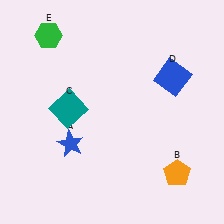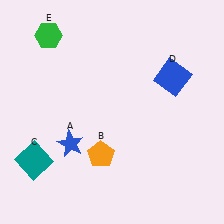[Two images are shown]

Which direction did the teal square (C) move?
The teal square (C) moved down.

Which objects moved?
The objects that moved are: the orange pentagon (B), the teal square (C).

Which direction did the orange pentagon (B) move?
The orange pentagon (B) moved left.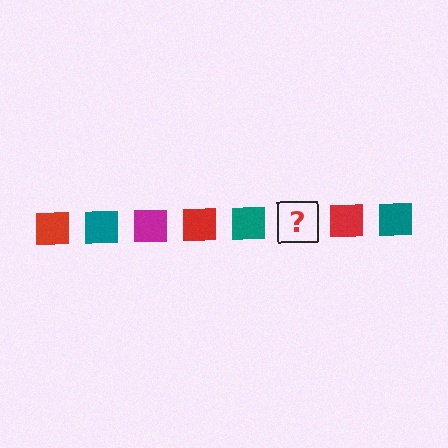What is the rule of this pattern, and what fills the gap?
The rule is that the pattern cycles through red, teal, magenta squares. The gap should be filled with a magenta square.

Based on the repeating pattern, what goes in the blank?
The blank should be a magenta square.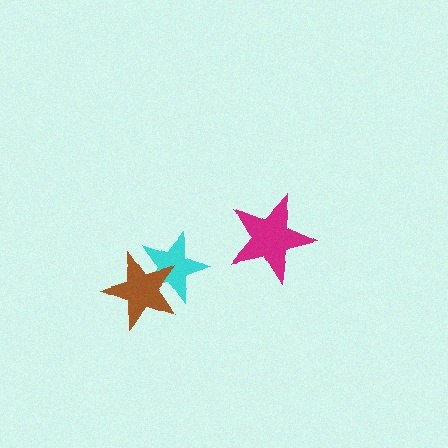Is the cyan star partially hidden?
Yes, it is partially covered by another shape.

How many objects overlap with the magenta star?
0 objects overlap with the magenta star.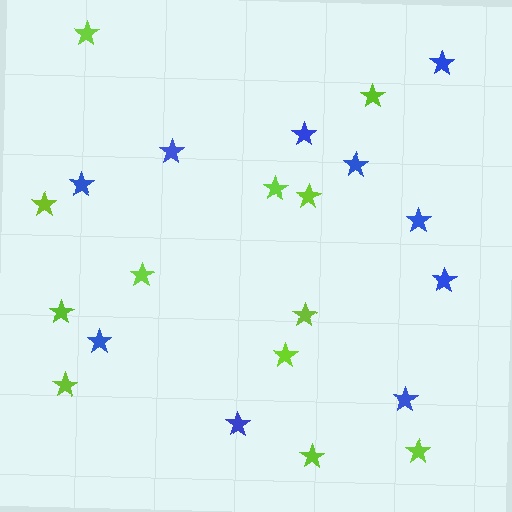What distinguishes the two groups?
There are 2 groups: one group of blue stars (10) and one group of lime stars (12).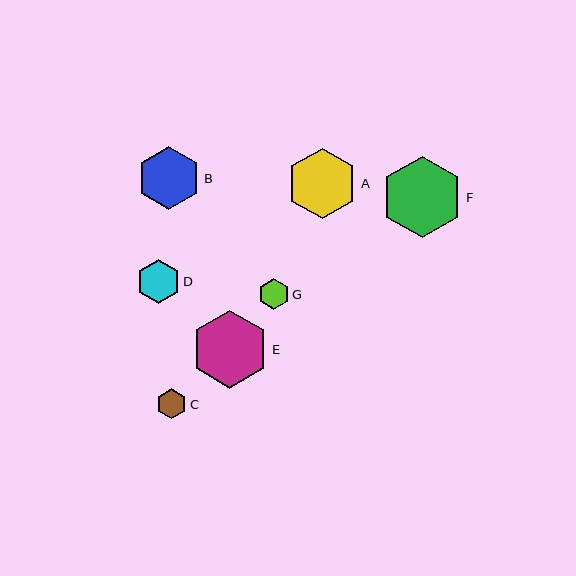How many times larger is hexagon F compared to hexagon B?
Hexagon F is approximately 1.3 times the size of hexagon B.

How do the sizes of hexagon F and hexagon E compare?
Hexagon F and hexagon E are approximately the same size.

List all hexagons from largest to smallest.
From largest to smallest: F, E, A, B, D, G, C.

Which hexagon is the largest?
Hexagon F is the largest with a size of approximately 82 pixels.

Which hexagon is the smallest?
Hexagon C is the smallest with a size of approximately 30 pixels.